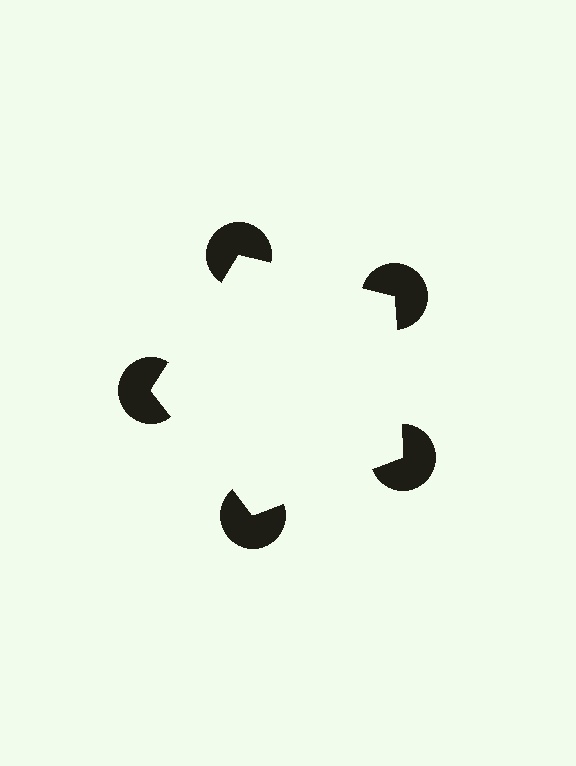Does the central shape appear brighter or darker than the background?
It typically appears slightly brighter than the background, even though no actual brightness change is drawn.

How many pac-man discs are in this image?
There are 5 — one at each vertex of the illusory pentagon.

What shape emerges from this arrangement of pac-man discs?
An illusory pentagon — its edges are inferred from the aligned wedge cuts in the pac-man discs, not physically drawn.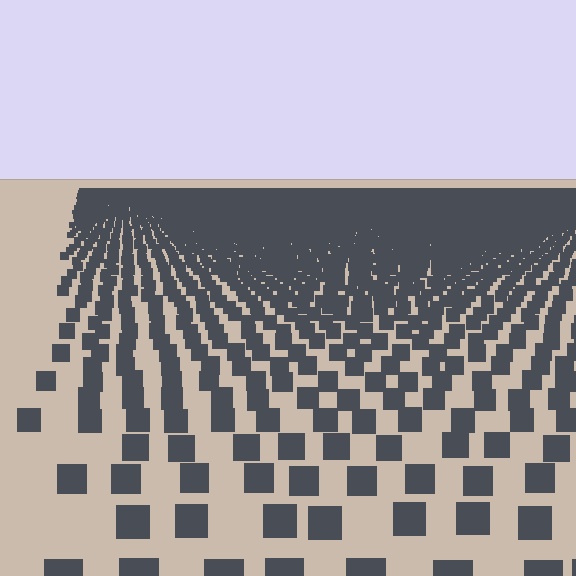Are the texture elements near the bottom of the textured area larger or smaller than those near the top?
Larger. Near the bottom, elements are closer to the viewer and appear at a bigger on-screen size.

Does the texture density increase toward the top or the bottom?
Density increases toward the top.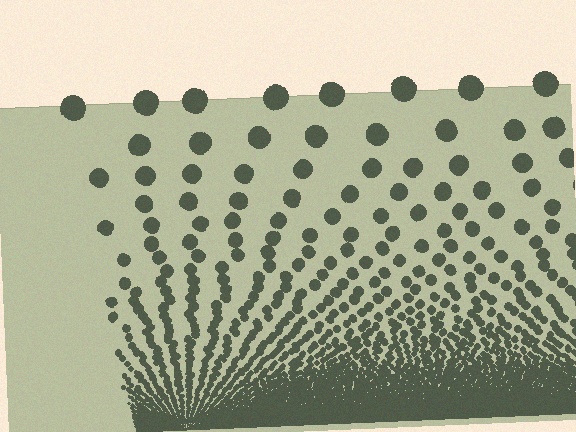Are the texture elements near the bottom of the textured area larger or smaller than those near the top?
Smaller. The gradient is inverted — elements near the bottom are smaller and denser.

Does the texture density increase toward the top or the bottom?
Density increases toward the bottom.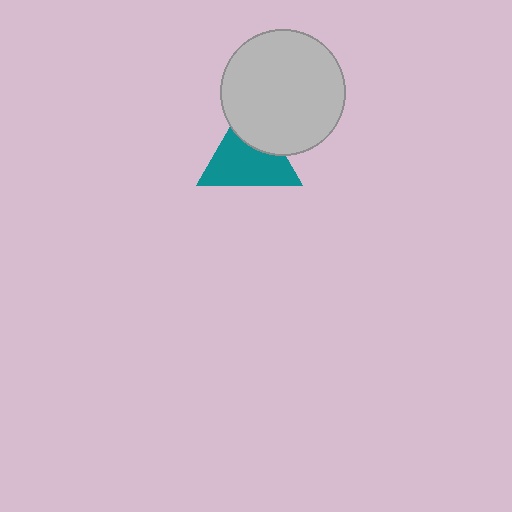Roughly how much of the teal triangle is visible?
Most of it is visible (roughly 68%).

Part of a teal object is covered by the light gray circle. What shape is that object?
It is a triangle.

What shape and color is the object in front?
The object in front is a light gray circle.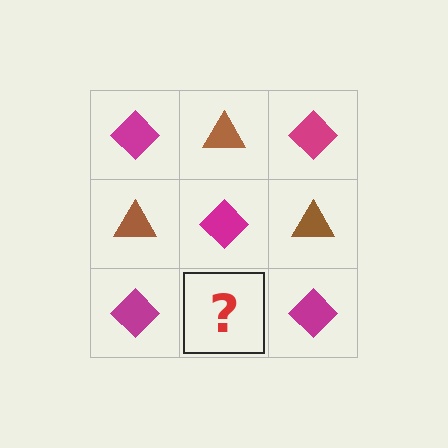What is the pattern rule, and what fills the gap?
The rule is that it alternates magenta diamond and brown triangle in a checkerboard pattern. The gap should be filled with a brown triangle.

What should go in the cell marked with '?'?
The missing cell should contain a brown triangle.